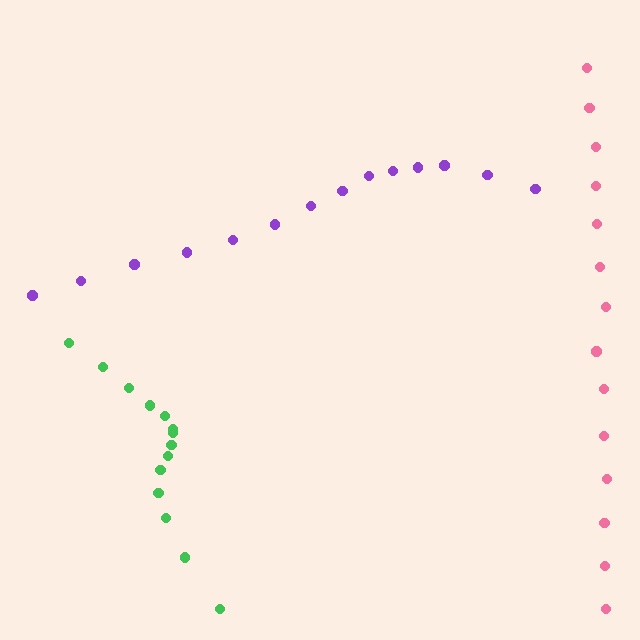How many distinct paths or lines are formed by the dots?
There are 3 distinct paths.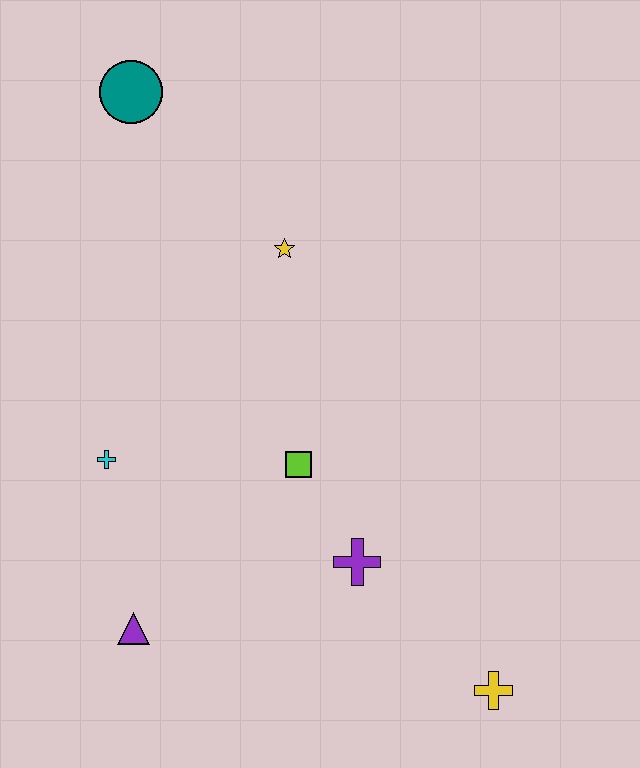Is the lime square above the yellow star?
No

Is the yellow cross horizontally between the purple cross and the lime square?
No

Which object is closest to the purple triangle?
The cyan cross is closest to the purple triangle.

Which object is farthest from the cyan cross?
The yellow cross is farthest from the cyan cross.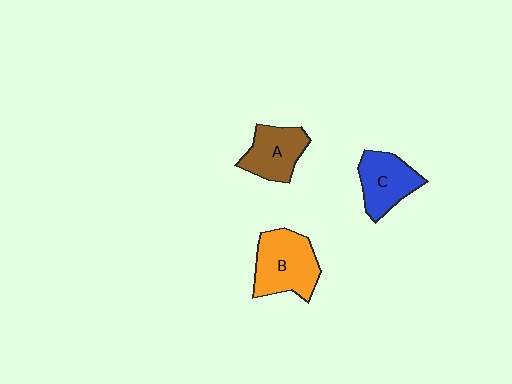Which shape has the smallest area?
Shape A (brown).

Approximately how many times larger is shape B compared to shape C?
Approximately 1.3 times.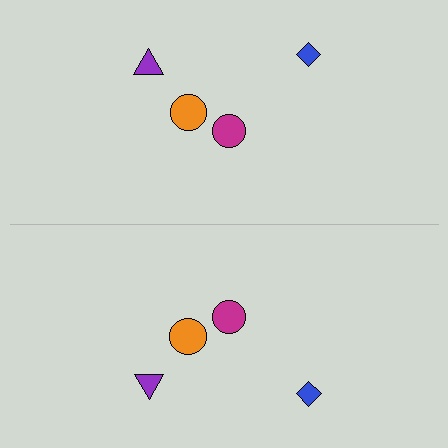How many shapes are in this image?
There are 8 shapes in this image.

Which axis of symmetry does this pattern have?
The pattern has a horizontal axis of symmetry running through the center of the image.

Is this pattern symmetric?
Yes, this pattern has bilateral (reflection) symmetry.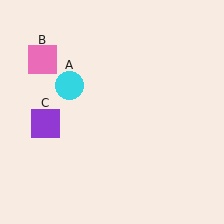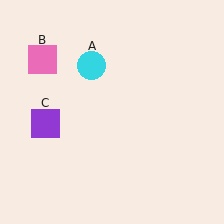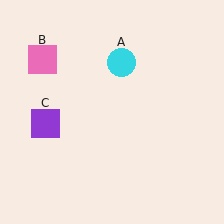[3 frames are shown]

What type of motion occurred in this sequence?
The cyan circle (object A) rotated clockwise around the center of the scene.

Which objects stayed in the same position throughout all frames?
Pink square (object B) and purple square (object C) remained stationary.